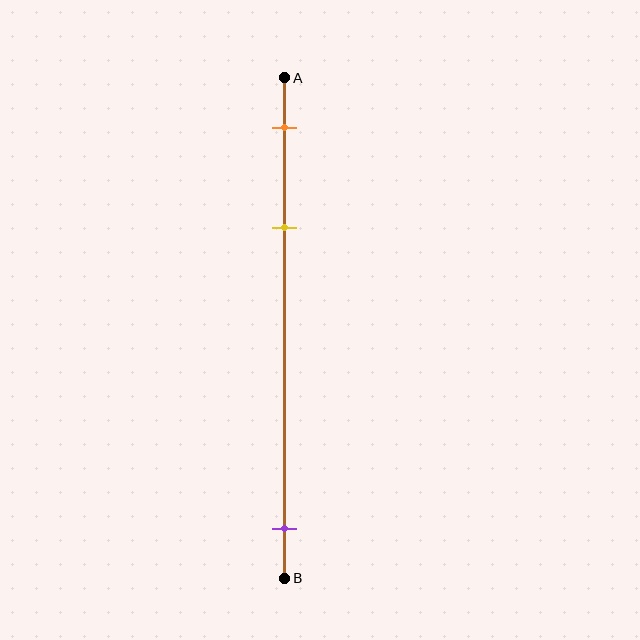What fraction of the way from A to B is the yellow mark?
The yellow mark is approximately 30% (0.3) of the way from A to B.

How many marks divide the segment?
There are 3 marks dividing the segment.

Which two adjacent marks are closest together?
The orange and yellow marks are the closest adjacent pair.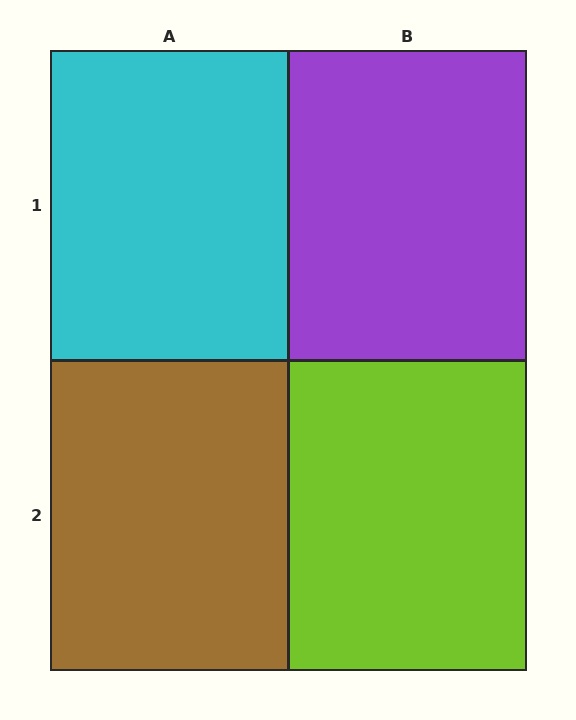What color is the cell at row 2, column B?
Lime.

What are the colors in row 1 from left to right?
Cyan, purple.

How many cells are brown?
1 cell is brown.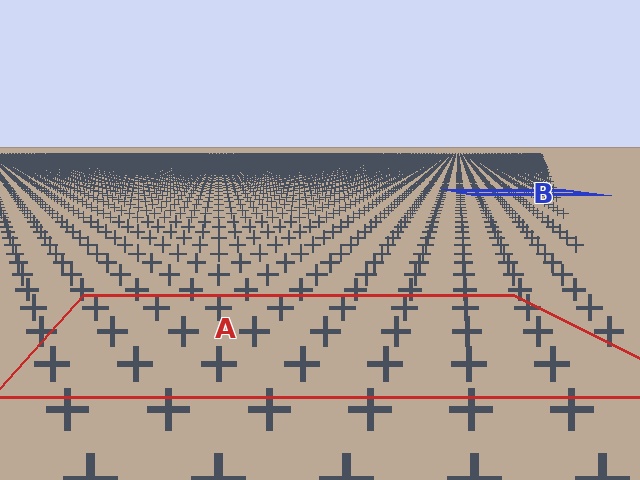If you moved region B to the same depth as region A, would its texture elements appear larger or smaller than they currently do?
They would appear larger. At a closer depth, the same texture elements are projected at a bigger on-screen size.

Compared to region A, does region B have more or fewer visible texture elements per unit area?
Region B has more texture elements per unit area — they are packed more densely because it is farther away.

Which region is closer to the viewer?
Region A is closer. The texture elements there are larger and more spread out.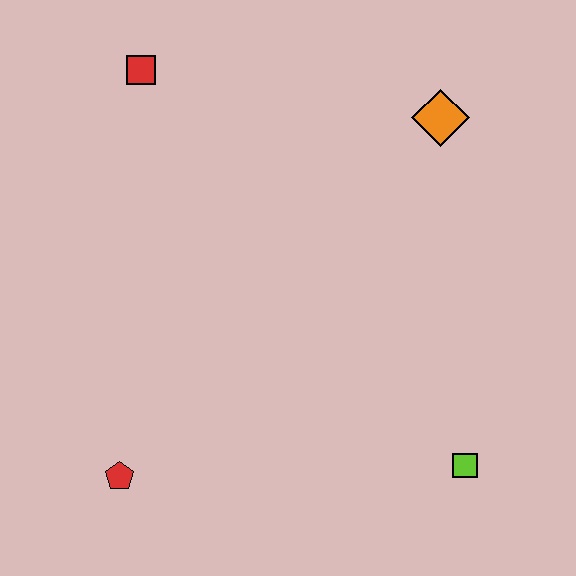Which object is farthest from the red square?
The lime square is farthest from the red square.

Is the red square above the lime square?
Yes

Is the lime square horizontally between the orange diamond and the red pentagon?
No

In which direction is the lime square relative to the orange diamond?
The lime square is below the orange diamond.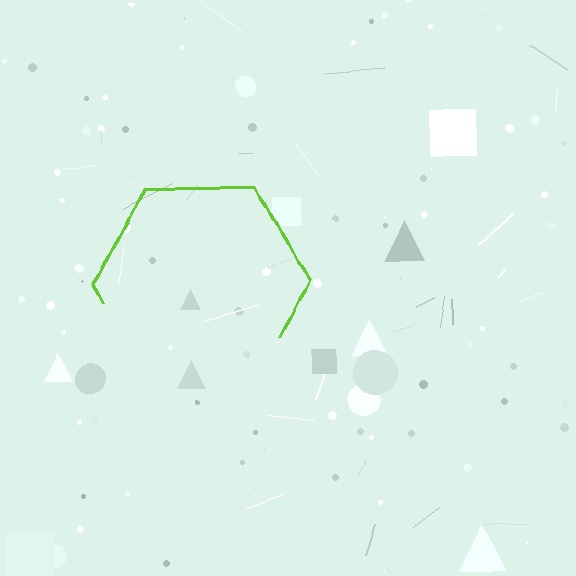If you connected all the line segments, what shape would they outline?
They would outline a hexagon.